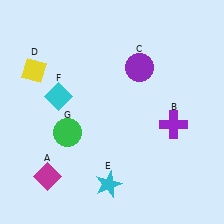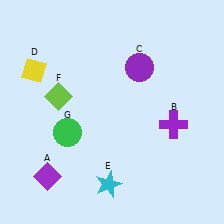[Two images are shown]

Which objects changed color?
A changed from magenta to purple. F changed from cyan to lime.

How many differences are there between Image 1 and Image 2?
There are 2 differences between the two images.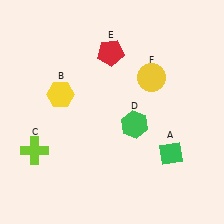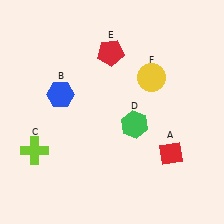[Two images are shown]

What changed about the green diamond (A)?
In Image 1, A is green. In Image 2, it changed to red.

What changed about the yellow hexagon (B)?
In Image 1, B is yellow. In Image 2, it changed to blue.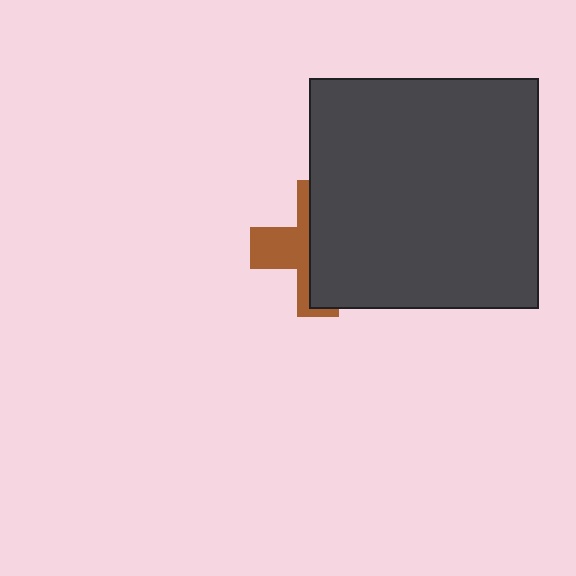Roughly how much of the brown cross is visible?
A small part of it is visible (roughly 40%).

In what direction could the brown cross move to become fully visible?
The brown cross could move left. That would shift it out from behind the dark gray square entirely.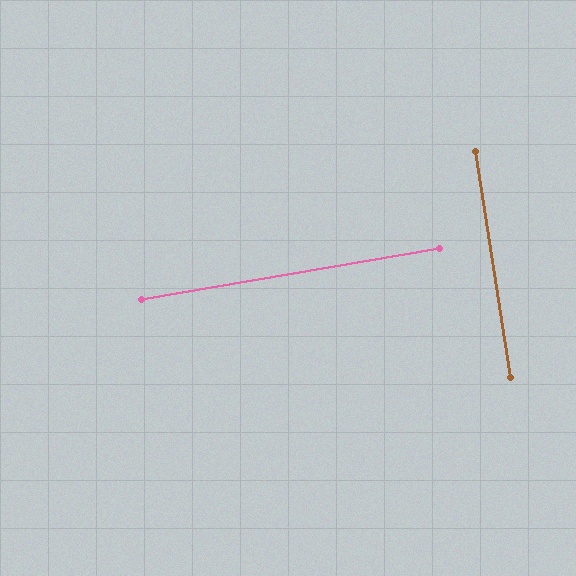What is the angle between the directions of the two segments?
Approximately 89 degrees.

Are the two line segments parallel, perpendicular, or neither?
Perpendicular — they meet at approximately 89°.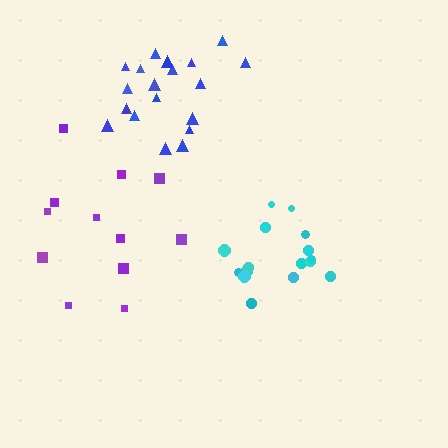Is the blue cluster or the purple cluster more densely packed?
Blue.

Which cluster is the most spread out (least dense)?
Purple.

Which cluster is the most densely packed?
Cyan.